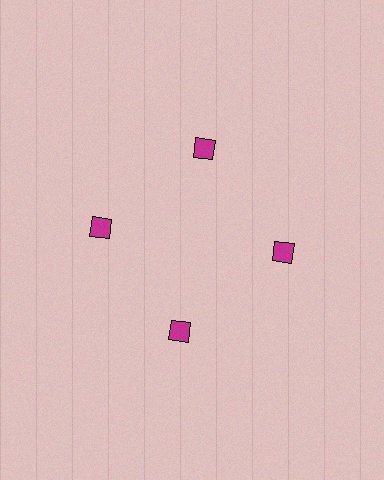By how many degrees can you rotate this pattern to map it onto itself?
The pattern maps onto itself every 90 degrees of rotation.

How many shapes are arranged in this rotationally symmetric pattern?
There are 4 shapes, arranged in 4 groups of 1.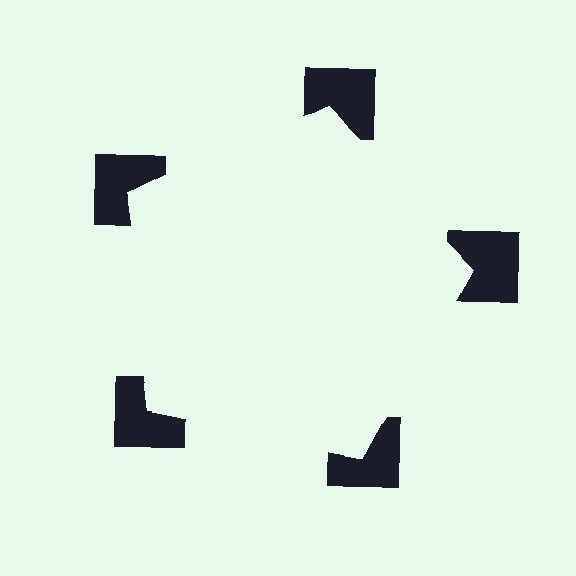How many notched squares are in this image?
There are 5 — one at each vertex of the illusory pentagon.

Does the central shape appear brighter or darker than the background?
It typically appears slightly brighter than the background, even though no actual brightness change is drawn.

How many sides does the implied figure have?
5 sides.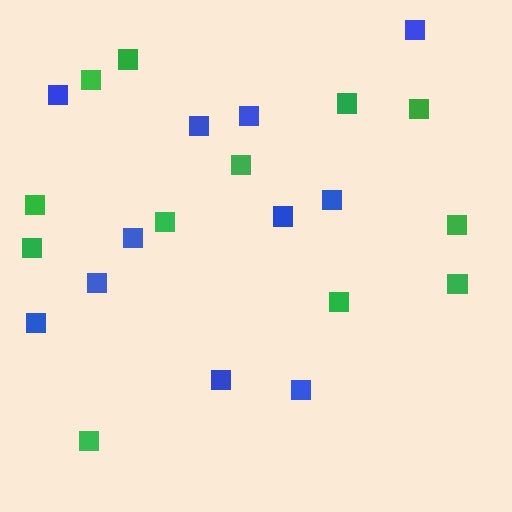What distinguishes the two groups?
There are 2 groups: one group of green squares (12) and one group of blue squares (11).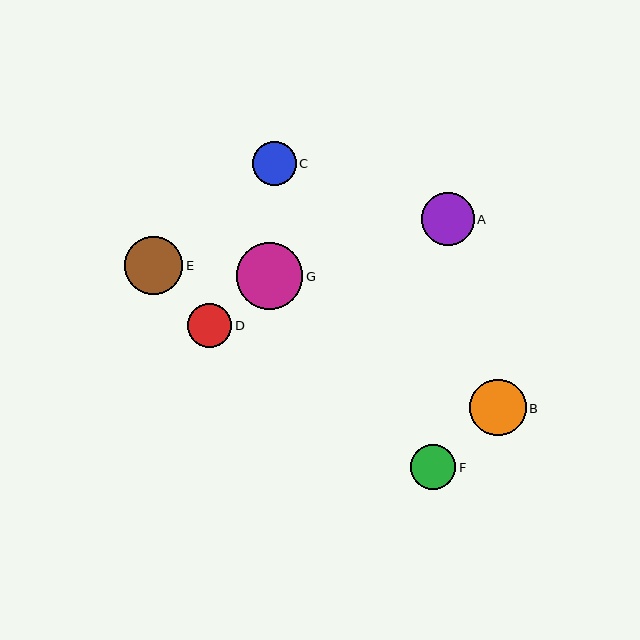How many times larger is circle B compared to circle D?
Circle B is approximately 1.3 times the size of circle D.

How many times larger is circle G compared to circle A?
Circle G is approximately 1.3 times the size of circle A.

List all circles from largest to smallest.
From largest to smallest: G, E, B, A, F, D, C.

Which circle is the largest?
Circle G is the largest with a size of approximately 67 pixels.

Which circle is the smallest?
Circle C is the smallest with a size of approximately 44 pixels.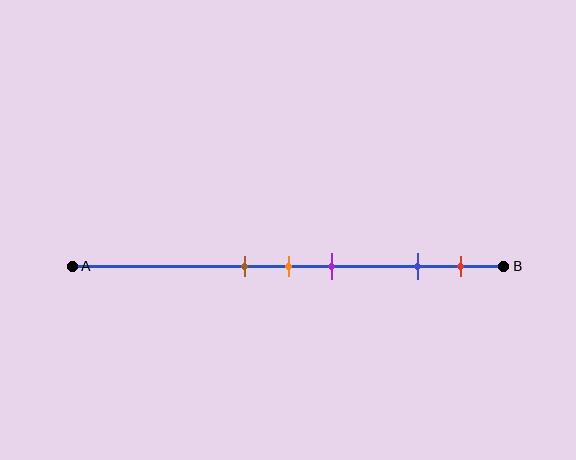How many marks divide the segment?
There are 5 marks dividing the segment.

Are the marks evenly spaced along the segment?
No, the marks are not evenly spaced.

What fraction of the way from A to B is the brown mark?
The brown mark is approximately 40% (0.4) of the way from A to B.